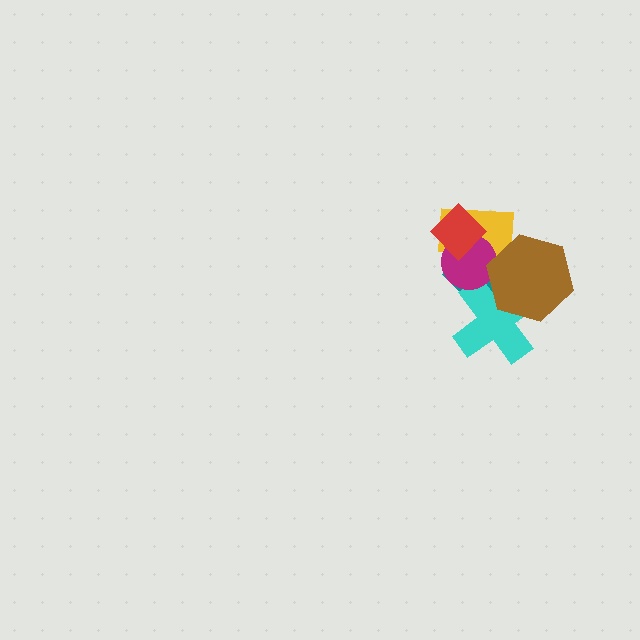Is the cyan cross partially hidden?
Yes, it is partially covered by another shape.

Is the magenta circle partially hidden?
Yes, it is partially covered by another shape.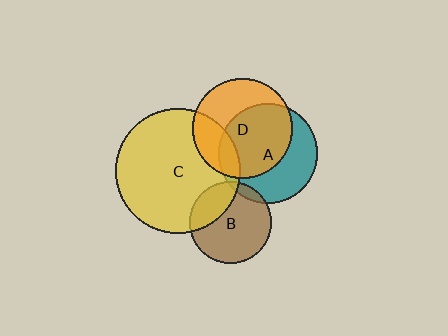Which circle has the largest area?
Circle C (yellow).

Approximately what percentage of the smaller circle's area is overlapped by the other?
Approximately 5%.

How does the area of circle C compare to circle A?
Approximately 1.6 times.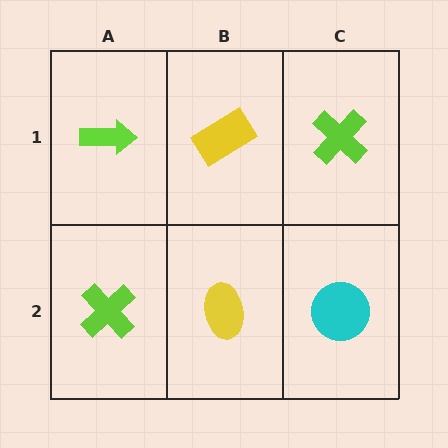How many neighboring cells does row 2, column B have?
3.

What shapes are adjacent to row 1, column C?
A cyan circle (row 2, column C), a yellow rectangle (row 1, column B).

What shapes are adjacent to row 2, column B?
A yellow rectangle (row 1, column B), a lime cross (row 2, column A), a cyan circle (row 2, column C).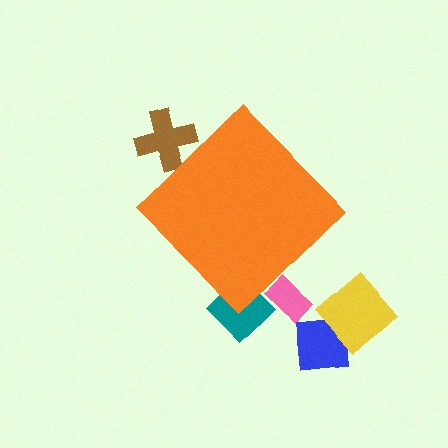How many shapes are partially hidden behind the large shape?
3 shapes are partially hidden.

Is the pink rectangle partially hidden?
Yes, the pink rectangle is partially hidden behind the orange diamond.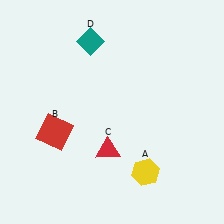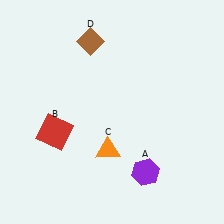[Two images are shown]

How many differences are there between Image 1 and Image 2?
There are 3 differences between the two images.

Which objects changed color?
A changed from yellow to purple. C changed from red to orange. D changed from teal to brown.